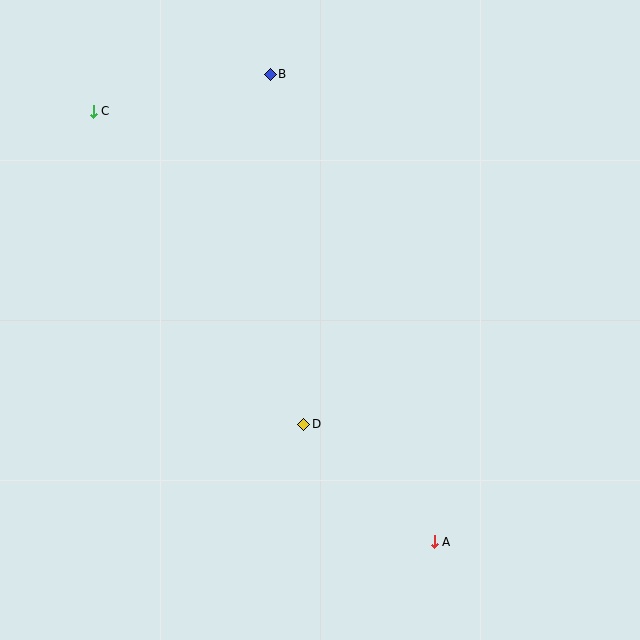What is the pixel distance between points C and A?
The distance between C and A is 549 pixels.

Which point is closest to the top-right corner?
Point B is closest to the top-right corner.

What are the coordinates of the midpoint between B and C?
The midpoint between B and C is at (182, 93).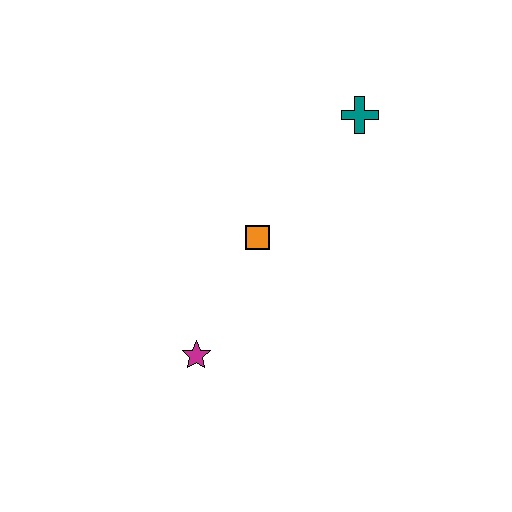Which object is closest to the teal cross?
The orange square is closest to the teal cross.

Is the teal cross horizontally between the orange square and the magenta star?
No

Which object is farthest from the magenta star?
The teal cross is farthest from the magenta star.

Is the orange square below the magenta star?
No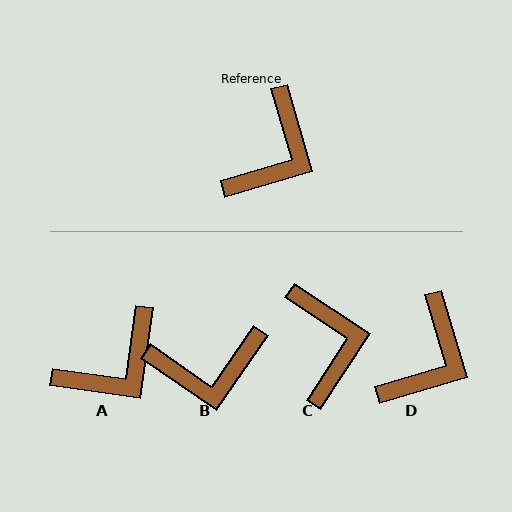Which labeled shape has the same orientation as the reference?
D.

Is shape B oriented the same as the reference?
No, it is off by about 51 degrees.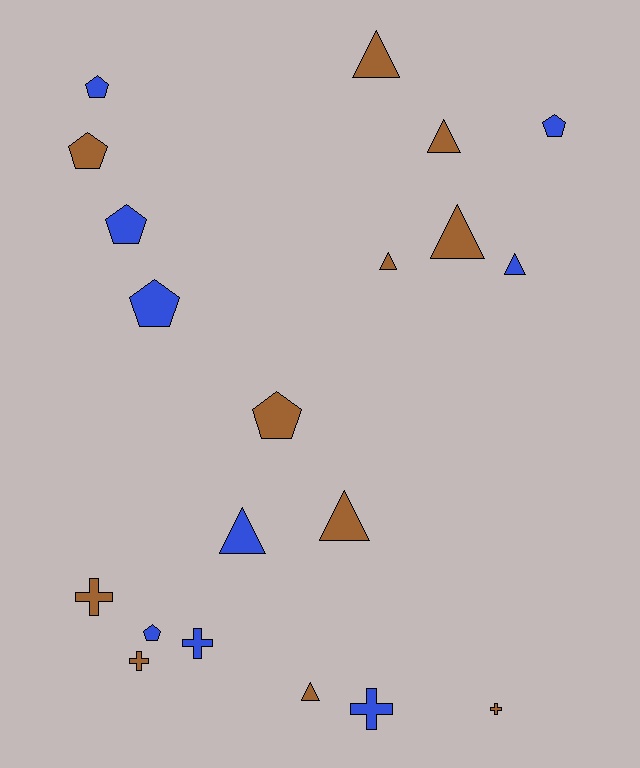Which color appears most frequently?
Brown, with 11 objects.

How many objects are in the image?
There are 20 objects.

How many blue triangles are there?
There are 2 blue triangles.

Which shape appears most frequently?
Triangle, with 8 objects.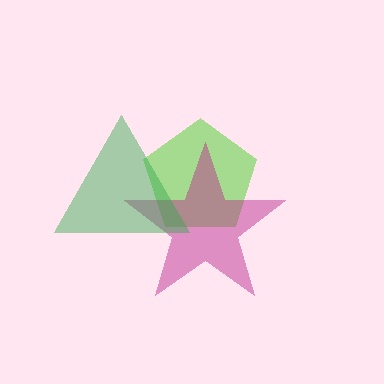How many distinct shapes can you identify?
There are 3 distinct shapes: a lime pentagon, a magenta star, a green triangle.